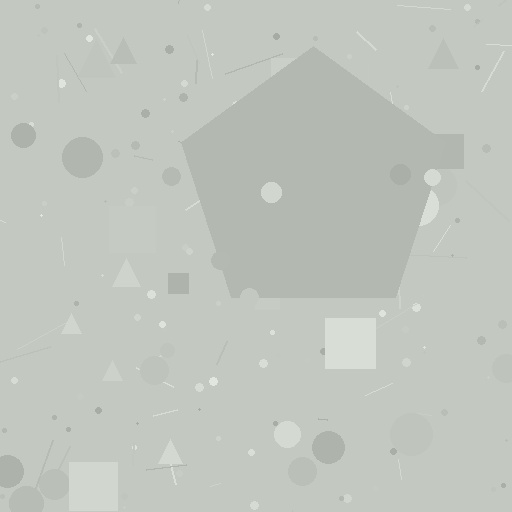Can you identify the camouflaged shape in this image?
The camouflaged shape is a pentagon.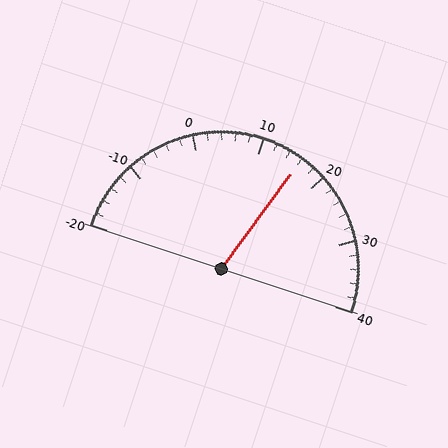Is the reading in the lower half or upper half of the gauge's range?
The reading is in the upper half of the range (-20 to 40).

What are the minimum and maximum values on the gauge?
The gauge ranges from -20 to 40.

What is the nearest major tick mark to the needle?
The nearest major tick mark is 20.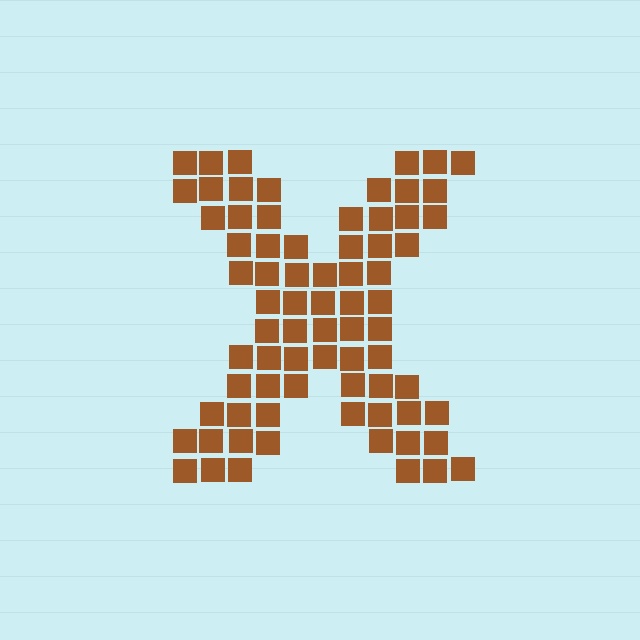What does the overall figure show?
The overall figure shows the letter X.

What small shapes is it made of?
It is made of small squares.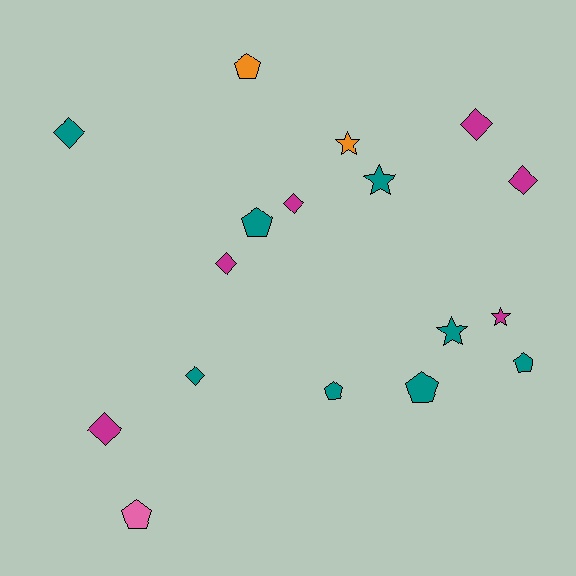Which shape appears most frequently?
Diamond, with 7 objects.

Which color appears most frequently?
Teal, with 8 objects.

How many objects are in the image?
There are 17 objects.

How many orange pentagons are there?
There is 1 orange pentagon.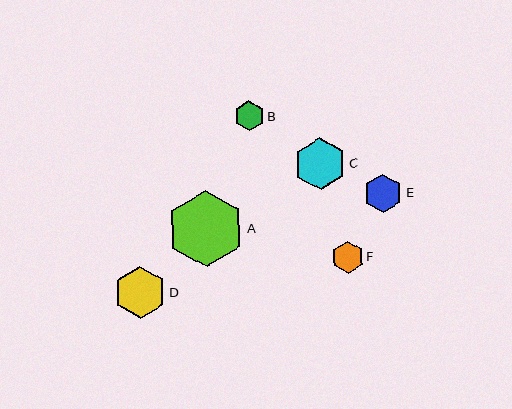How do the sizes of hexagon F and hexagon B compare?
Hexagon F and hexagon B are approximately the same size.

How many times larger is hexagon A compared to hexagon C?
Hexagon A is approximately 1.5 times the size of hexagon C.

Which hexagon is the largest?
Hexagon A is the largest with a size of approximately 76 pixels.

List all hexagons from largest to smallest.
From largest to smallest: A, C, D, E, F, B.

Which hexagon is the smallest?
Hexagon B is the smallest with a size of approximately 30 pixels.